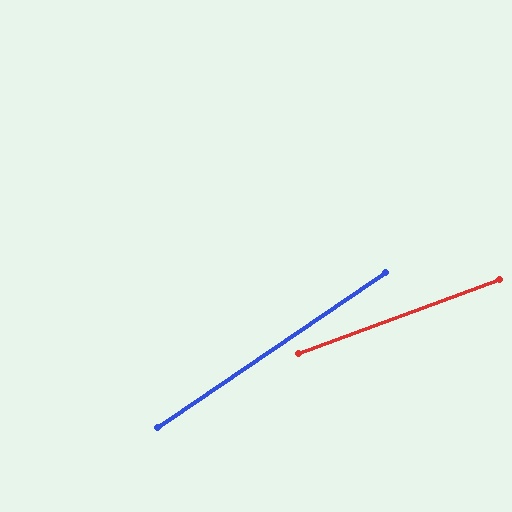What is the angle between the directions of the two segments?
Approximately 14 degrees.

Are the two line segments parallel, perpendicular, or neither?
Neither parallel nor perpendicular — they differ by about 14°.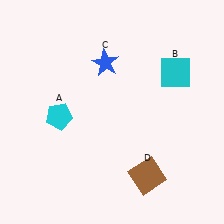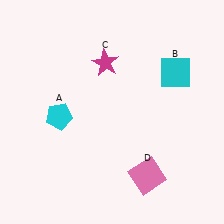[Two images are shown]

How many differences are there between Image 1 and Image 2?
There are 2 differences between the two images.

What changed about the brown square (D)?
In Image 1, D is brown. In Image 2, it changed to pink.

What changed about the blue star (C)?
In Image 1, C is blue. In Image 2, it changed to magenta.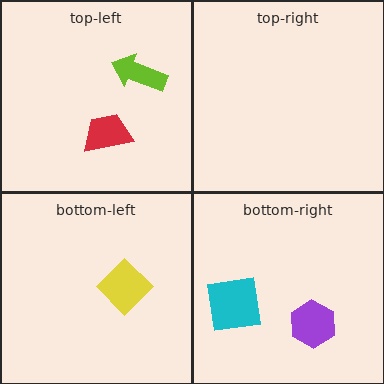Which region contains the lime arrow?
The top-left region.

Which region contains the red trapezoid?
The top-left region.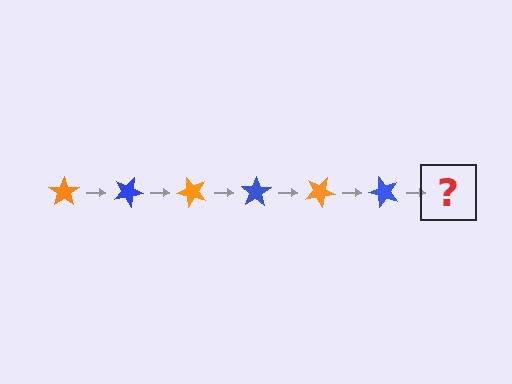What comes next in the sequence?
The next element should be an orange star, rotated 150 degrees from the start.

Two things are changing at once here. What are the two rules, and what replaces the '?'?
The two rules are that it rotates 25 degrees each step and the color cycles through orange and blue. The '?' should be an orange star, rotated 150 degrees from the start.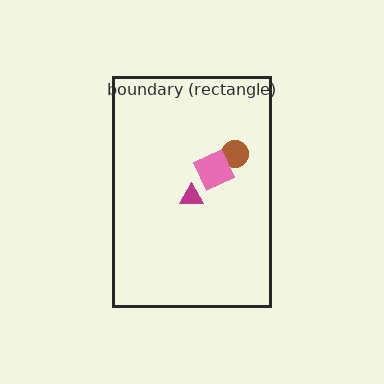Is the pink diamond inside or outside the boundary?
Inside.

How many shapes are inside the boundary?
3 inside, 0 outside.